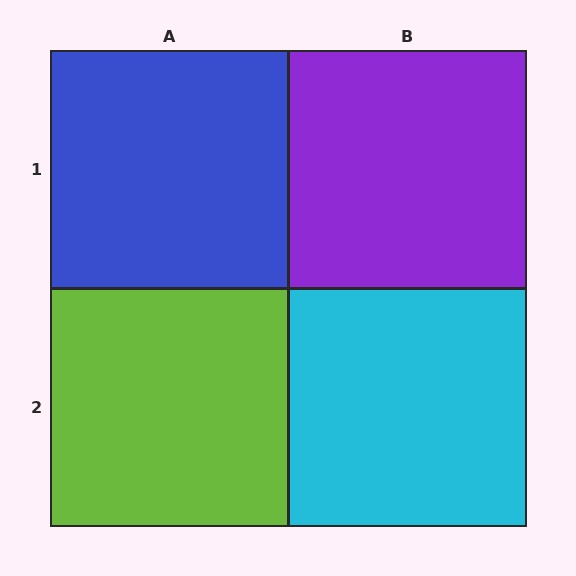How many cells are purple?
1 cell is purple.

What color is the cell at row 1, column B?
Purple.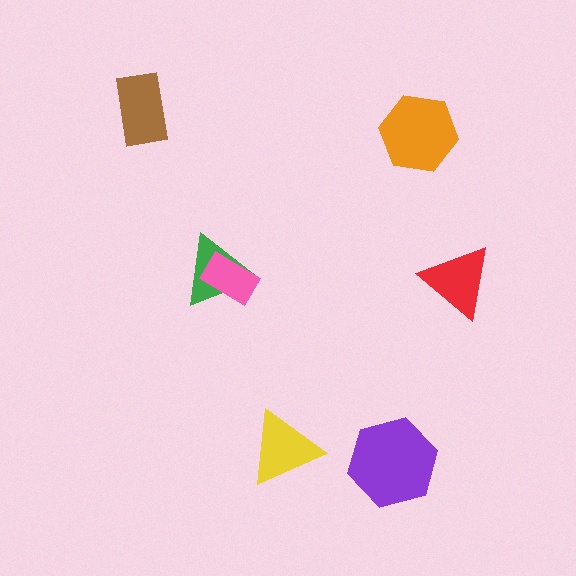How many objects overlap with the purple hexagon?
0 objects overlap with the purple hexagon.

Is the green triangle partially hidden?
Yes, it is partially covered by another shape.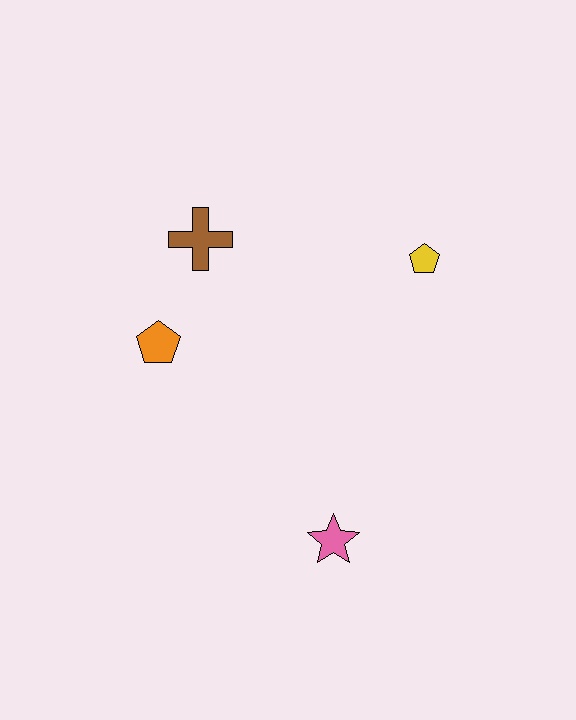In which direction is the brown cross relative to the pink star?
The brown cross is above the pink star.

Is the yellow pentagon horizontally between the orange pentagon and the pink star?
No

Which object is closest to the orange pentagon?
The brown cross is closest to the orange pentagon.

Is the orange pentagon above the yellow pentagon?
No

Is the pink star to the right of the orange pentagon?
Yes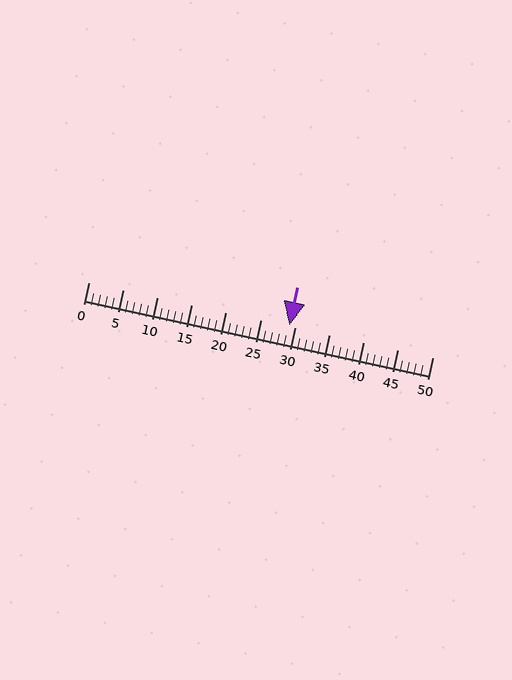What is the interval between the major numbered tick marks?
The major tick marks are spaced 5 units apart.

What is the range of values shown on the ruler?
The ruler shows values from 0 to 50.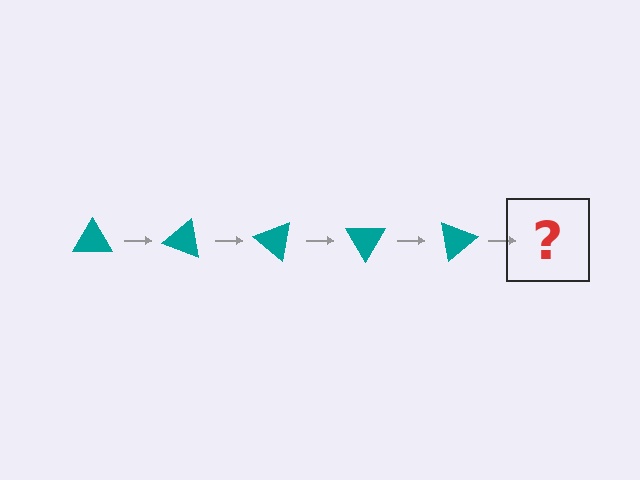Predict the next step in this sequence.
The next step is a teal triangle rotated 100 degrees.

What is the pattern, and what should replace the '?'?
The pattern is that the triangle rotates 20 degrees each step. The '?' should be a teal triangle rotated 100 degrees.